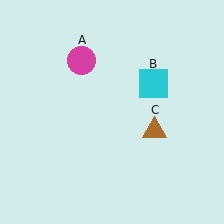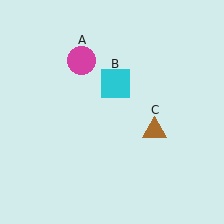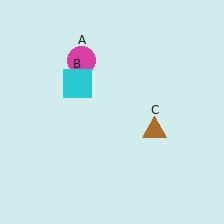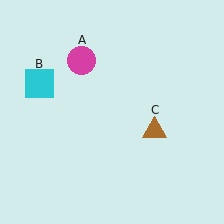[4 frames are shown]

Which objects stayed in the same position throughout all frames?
Magenta circle (object A) and brown triangle (object C) remained stationary.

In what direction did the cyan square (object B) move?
The cyan square (object B) moved left.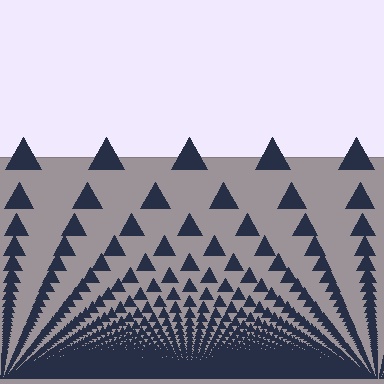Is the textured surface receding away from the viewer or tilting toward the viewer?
The surface appears to tilt toward the viewer. Texture elements get larger and sparser toward the top.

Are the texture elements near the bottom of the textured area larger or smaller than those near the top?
Smaller. The gradient is inverted — elements near the bottom are smaller and denser.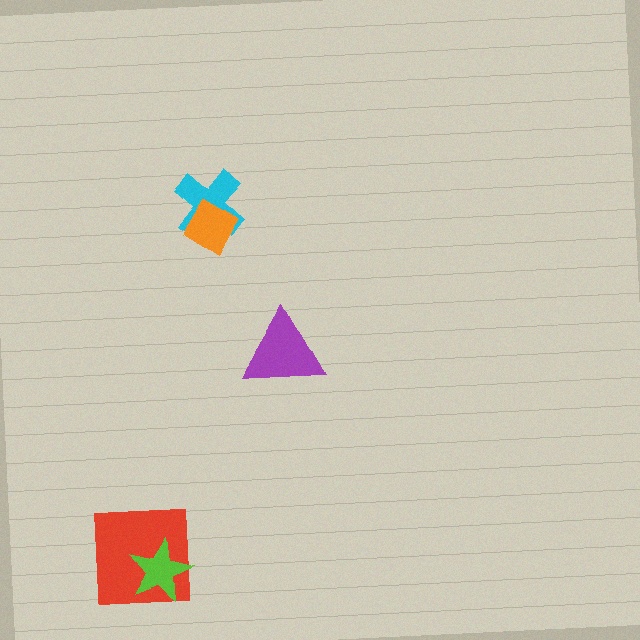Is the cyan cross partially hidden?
Yes, it is partially covered by another shape.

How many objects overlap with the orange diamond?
1 object overlaps with the orange diamond.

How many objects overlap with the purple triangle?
0 objects overlap with the purple triangle.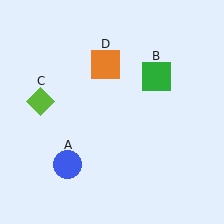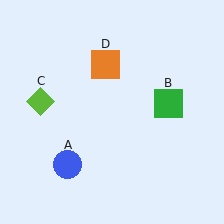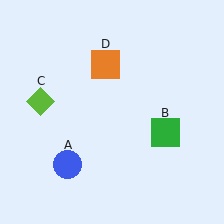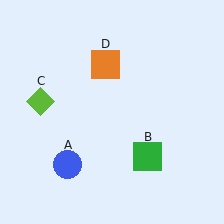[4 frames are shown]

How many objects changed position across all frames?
1 object changed position: green square (object B).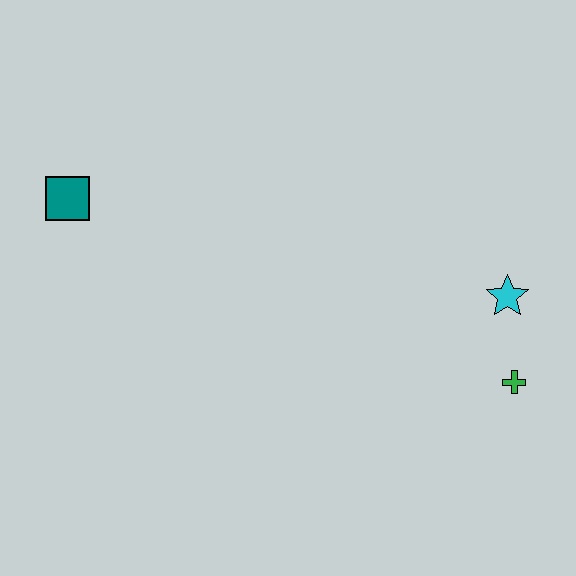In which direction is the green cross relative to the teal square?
The green cross is to the right of the teal square.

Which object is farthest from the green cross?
The teal square is farthest from the green cross.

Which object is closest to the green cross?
The cyan star is closest to the green cross.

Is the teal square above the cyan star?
Yes